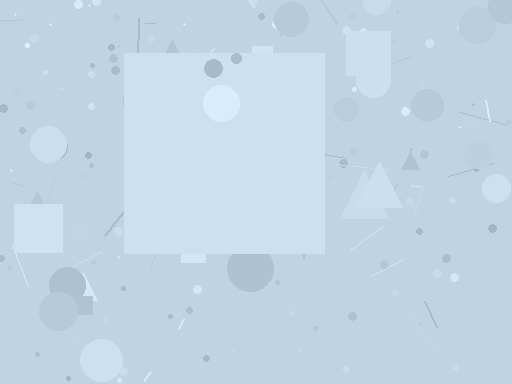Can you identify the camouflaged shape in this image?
The camouflaged shape is a square.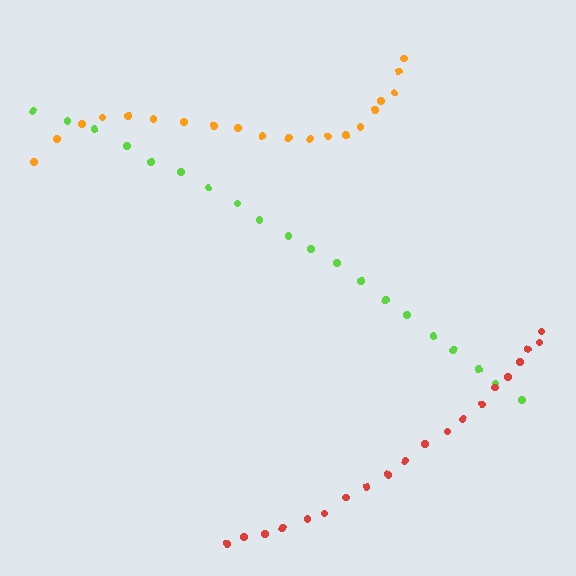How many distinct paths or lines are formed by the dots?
There are 3 distinct paths.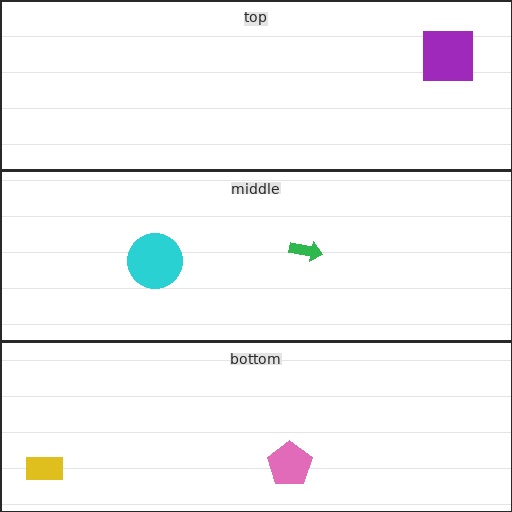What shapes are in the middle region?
The green arrow, the cyan circle.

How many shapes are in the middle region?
2.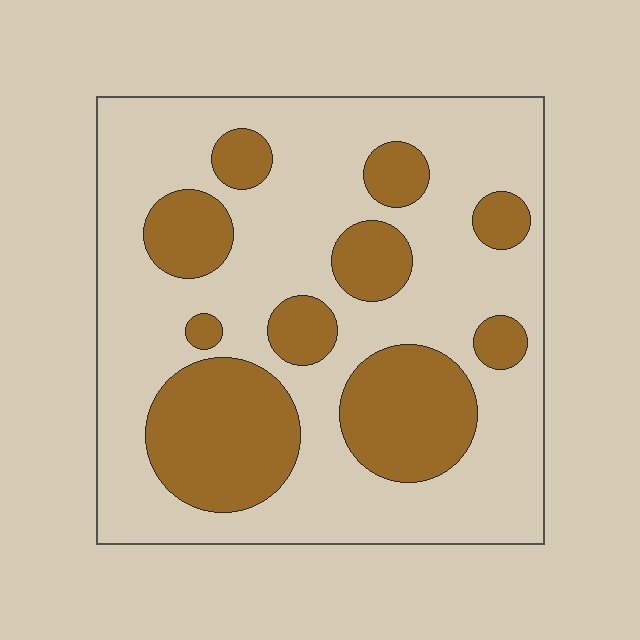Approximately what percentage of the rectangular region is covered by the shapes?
Approximately 30%.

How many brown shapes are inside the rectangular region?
10.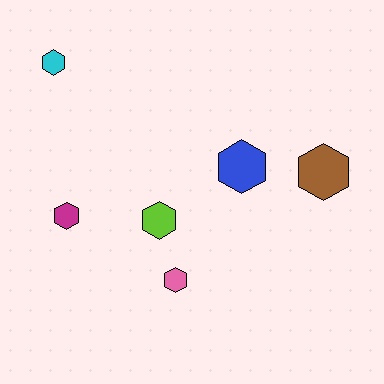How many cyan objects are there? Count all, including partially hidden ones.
There is 1 cyan object.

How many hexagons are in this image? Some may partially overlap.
There are 6 hexagons.